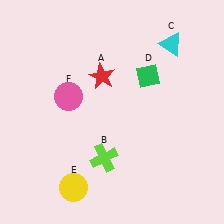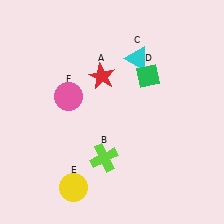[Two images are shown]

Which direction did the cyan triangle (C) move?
The cyan triangle (C) moved left.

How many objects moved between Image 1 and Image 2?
1 object moved between the two images.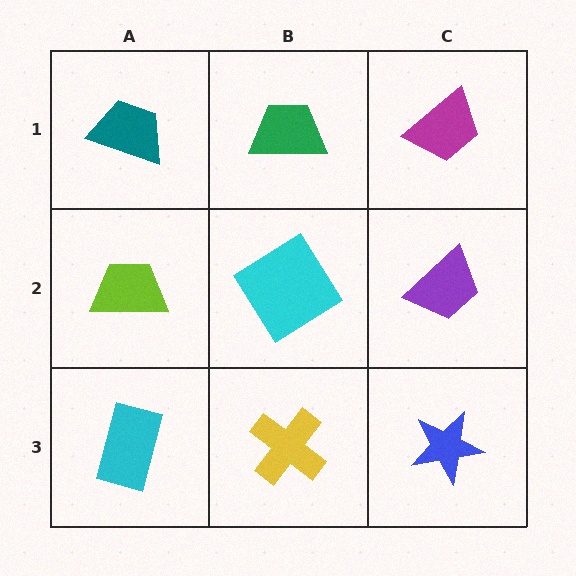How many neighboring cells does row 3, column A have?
2.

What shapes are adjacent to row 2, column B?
A green trapezoid (row 1, column B), a yellow cross (row 3, column B), a lime trapezoid (row 2, column A), a purple trapezoid (row 2, column C).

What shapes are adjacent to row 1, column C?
A purple trapezoid (row 2, column C), a green trapezoid (row 1, column B).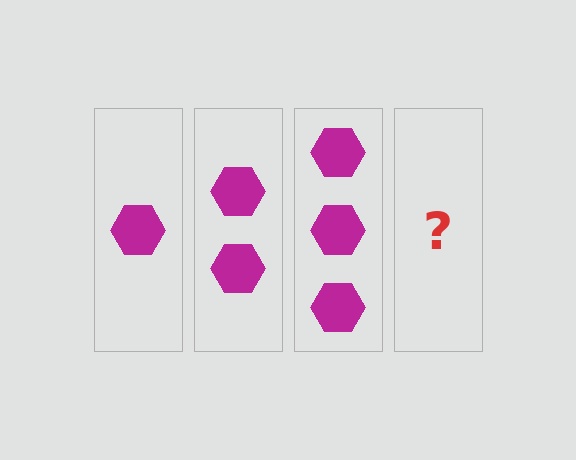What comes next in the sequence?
The next element should be 4 hexagons.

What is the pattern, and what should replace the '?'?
The pattern is that each step adds one more hexagon. The '?' should be 4 hexagons.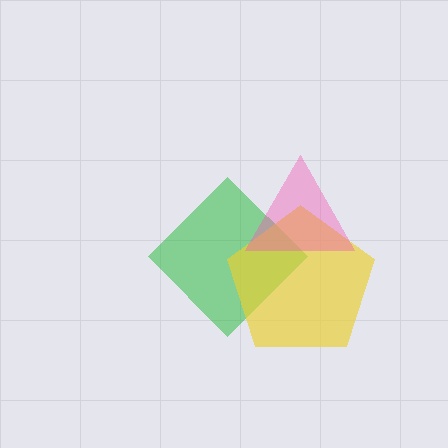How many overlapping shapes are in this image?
There are 3 overlapping shapes in the image.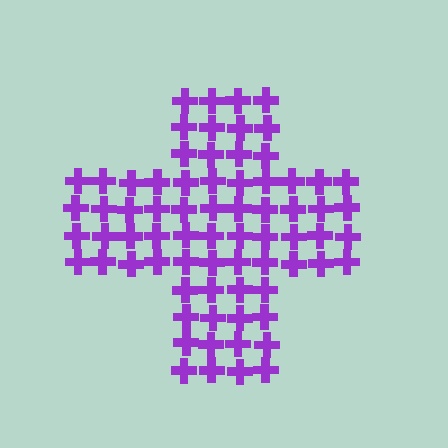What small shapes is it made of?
It is made of small crosses.